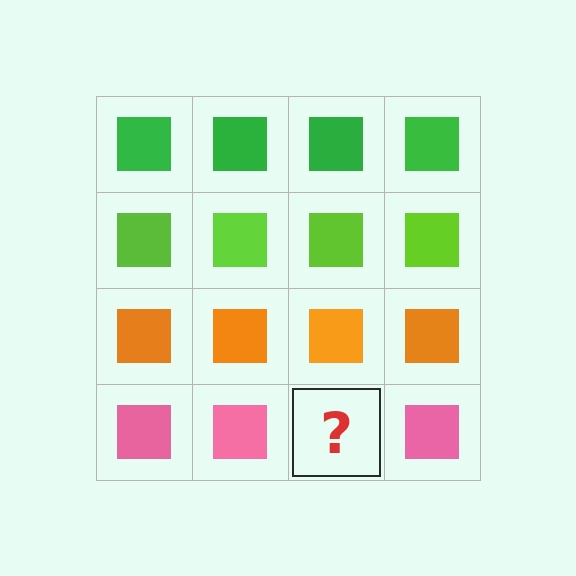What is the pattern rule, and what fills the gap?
The rule is that each row has a consistent color. The gap should be filled with a pink square.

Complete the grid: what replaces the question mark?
The question mark should be replaced with a pink square.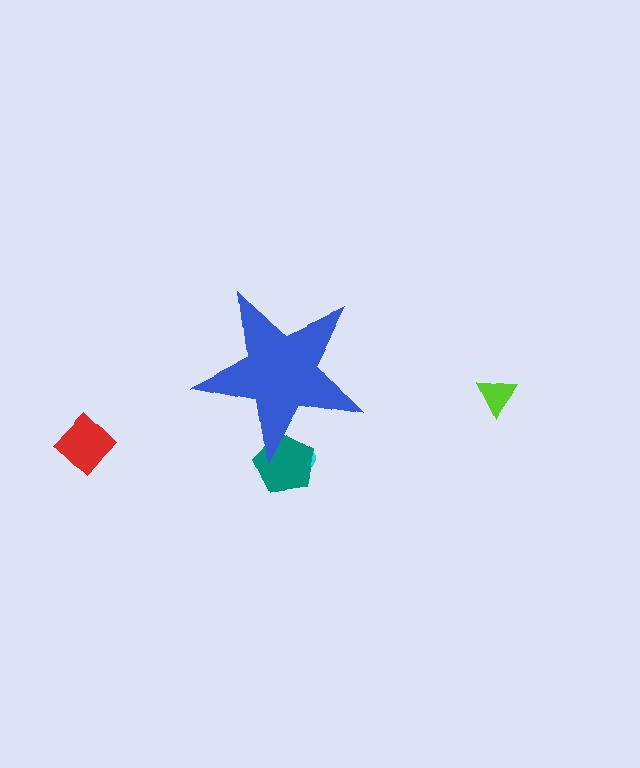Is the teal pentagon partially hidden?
Yes, the teal pentagon is partially hidden behind the blue star.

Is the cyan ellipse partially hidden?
Yes, the cyan ellipse is partially hidden behind the blue star.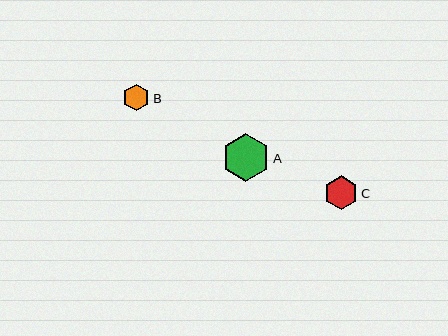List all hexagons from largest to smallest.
From largest to smallest: A, C, B.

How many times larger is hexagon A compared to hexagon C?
Hexagon A is approximately 1.4 times the size of hexagon C.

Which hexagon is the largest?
Hexagon A is the largest with a size of approximately 48 pixels.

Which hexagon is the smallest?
Hexagon B is the smallest with a size of approximately 27 pixels.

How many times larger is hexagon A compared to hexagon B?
Hexagon A is approximately 1.8 times the size of hexagon B.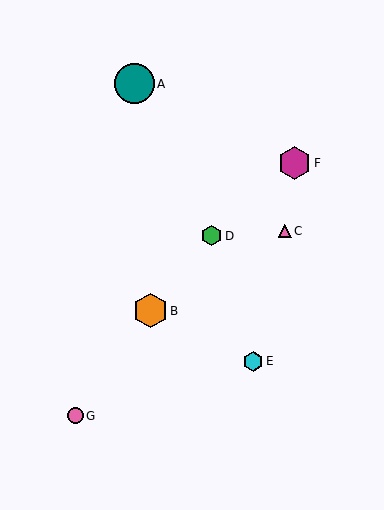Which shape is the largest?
The teal circle (labeled A) is the largest.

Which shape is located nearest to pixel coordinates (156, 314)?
The orange hexagon (labeled B) at (150, 311) is nearest to that location.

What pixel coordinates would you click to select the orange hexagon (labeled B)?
Click at (150, 311) to select the orange hexagon B.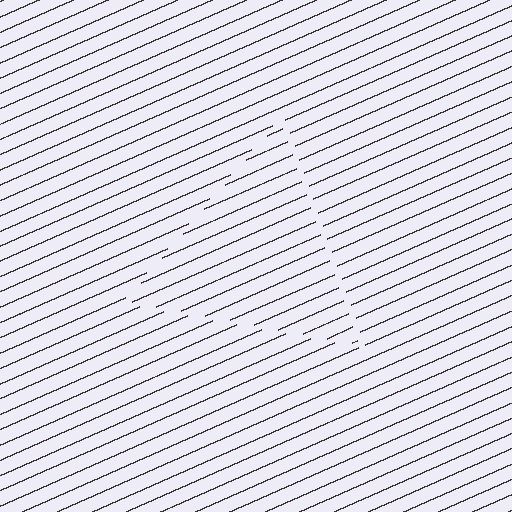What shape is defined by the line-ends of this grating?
An illusory triangle. The interior of the shape contains the same grating, shifted by half a period — the contour is defined by the phase discontinuity where line-ends from the inner and outer gratings abut.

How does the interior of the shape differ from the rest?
The interior of the shape contains the same grating, shifted by half a period — the contour is defined by the phase discontinuity where line-ends from the inner and outer gratings abut.